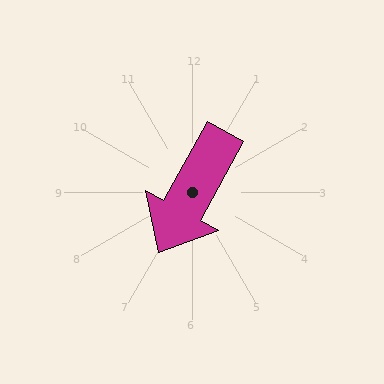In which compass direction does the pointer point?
Southwest.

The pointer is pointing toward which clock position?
Roughly 7 o'clock.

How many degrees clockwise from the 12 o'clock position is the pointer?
Approximately 209 degrees.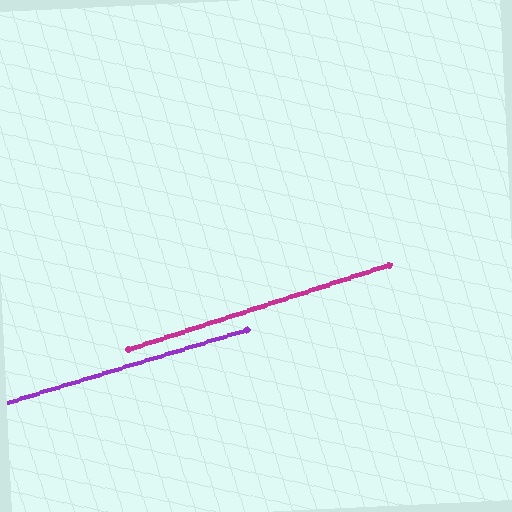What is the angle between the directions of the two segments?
Approximately 1 degree.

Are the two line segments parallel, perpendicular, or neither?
Parallel — their directions differ by only 1.1°.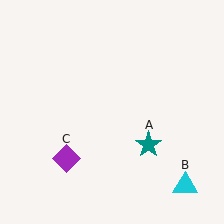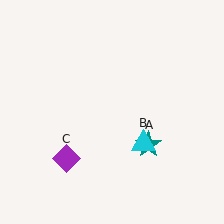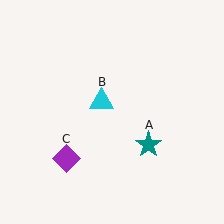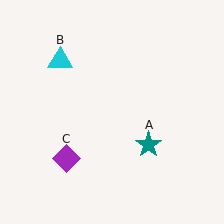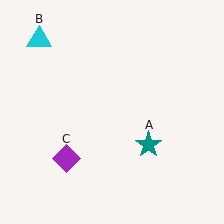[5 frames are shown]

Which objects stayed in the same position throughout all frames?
Teal star (object A) and purple diamond (object C) remained stationary.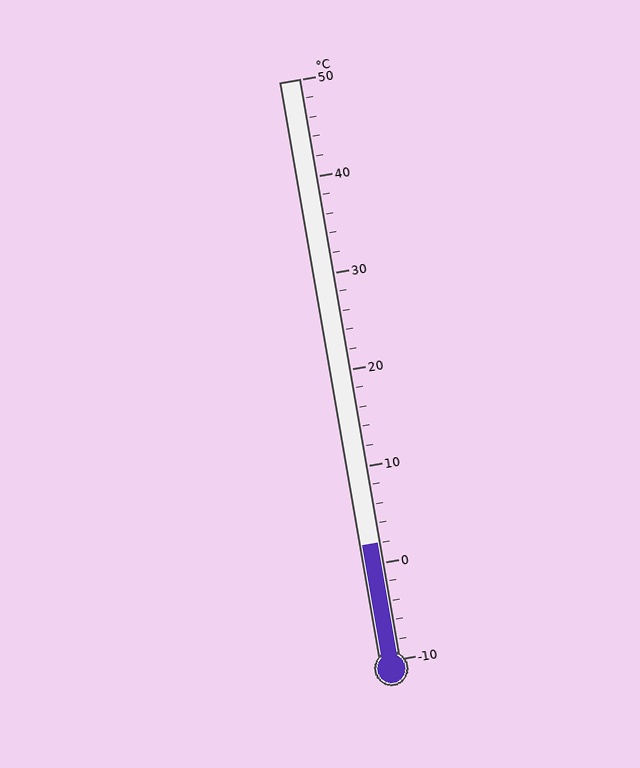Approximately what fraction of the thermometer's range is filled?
The thermometer is filled to approximately 20% of its range.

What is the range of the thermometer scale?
The thermometer scale ranges from -10°C to 50°C.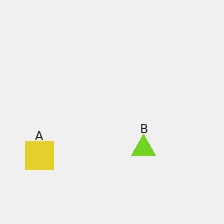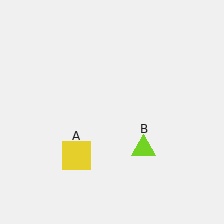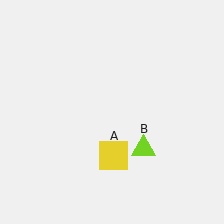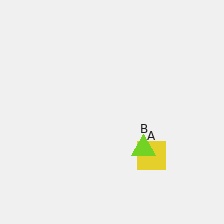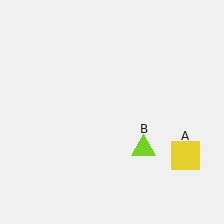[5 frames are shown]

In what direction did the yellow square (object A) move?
The yellow square (object A) moved right.